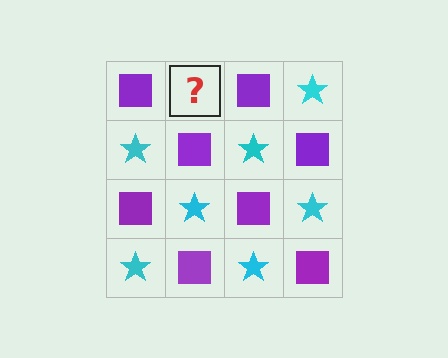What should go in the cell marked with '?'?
The missing cell should contain a cyan star.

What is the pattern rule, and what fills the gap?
The rule is that it alternates purple square and cyan star in a checkerboard pattern. The gap should be filled with a cyan star.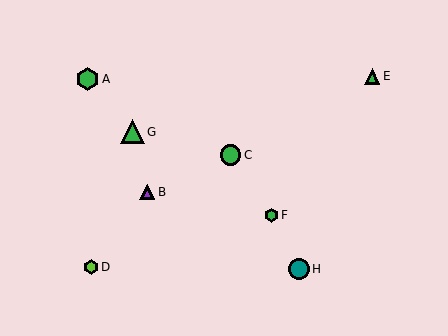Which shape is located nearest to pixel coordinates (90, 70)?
The green hexagon (labeled A) at (87, 79) is nearest to that location.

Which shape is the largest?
The green triangle (labeled G) is the largest.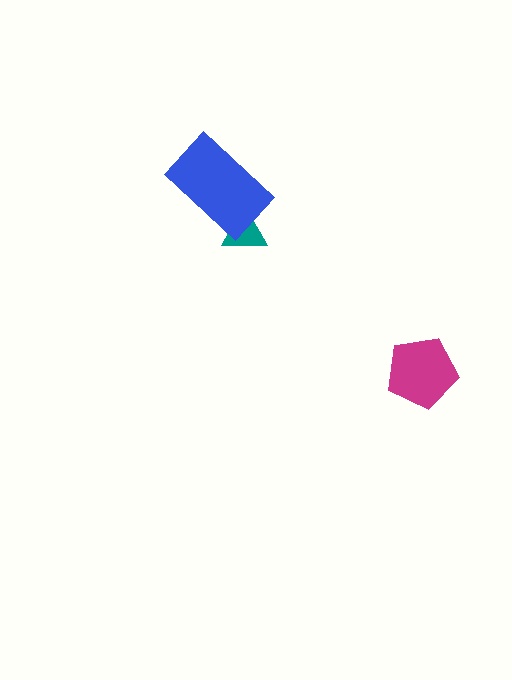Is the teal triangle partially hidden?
Yes, it is partially covered by another shape.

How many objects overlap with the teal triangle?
1 object overlaps with the teal triangle.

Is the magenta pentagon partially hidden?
No, no other shape covers it.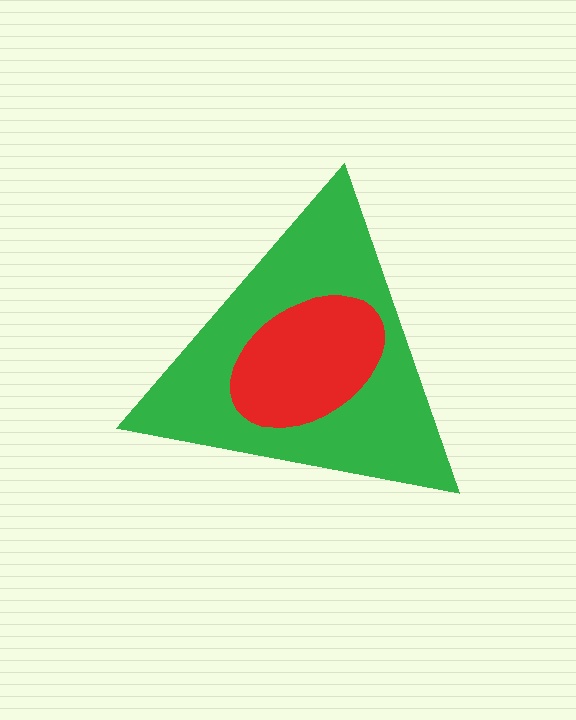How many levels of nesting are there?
2.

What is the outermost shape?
The green triangle.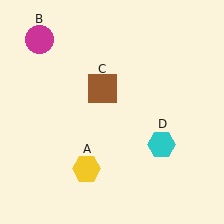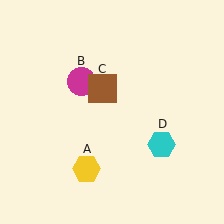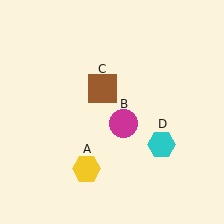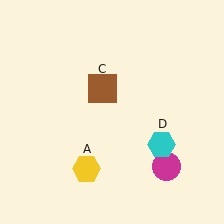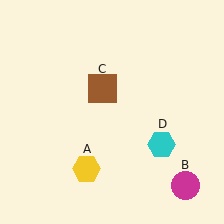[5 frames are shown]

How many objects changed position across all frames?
1 object changed position: magenta circle (object B).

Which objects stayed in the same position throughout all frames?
Yellow hexagon (object A) and brown square (object C) and cyan hexagon (object D) remained stationary.